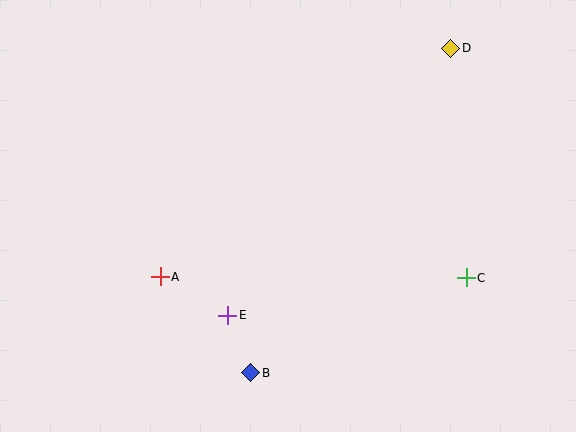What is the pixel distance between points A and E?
The distance between A and E is 78 pixels.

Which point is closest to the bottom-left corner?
Point A is closest to the bottom-left corner.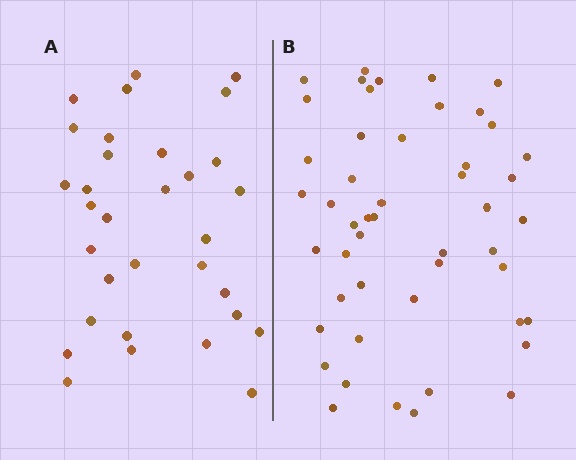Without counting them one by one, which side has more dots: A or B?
Region B (the right region) has more dots.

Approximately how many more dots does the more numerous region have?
Region B has approximately 15 more dots than region A.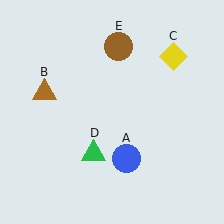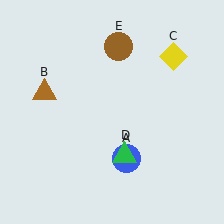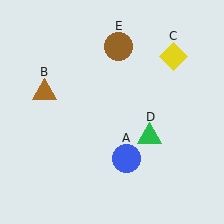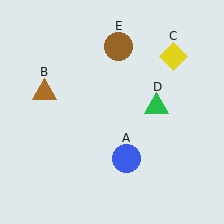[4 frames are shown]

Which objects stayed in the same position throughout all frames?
Blue circle (object A) and brown triangle (object B) and yellow diamond (object C) and brown circle (object E) remained stationary.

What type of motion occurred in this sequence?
The green triangle (object D) rotated counterclockwise around the center of the scene.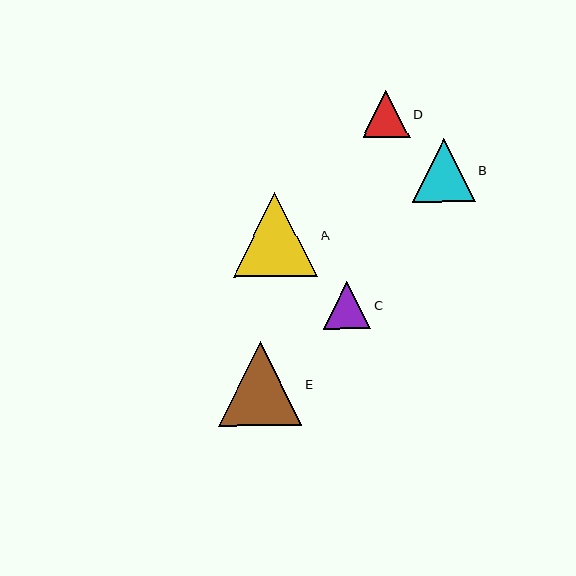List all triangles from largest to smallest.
From largest to smallest: A, E, B, D, C.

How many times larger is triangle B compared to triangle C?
Triangle B is approximately 1.3 times the size of triangle C.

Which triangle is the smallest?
Triangle C is the smallest with a size of approximately 47 pixels.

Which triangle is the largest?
Triangle A is the largest with a size of approximately 84 pixels.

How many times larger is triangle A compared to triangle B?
Triangle A is approximately 1.3 times the size of triangle B.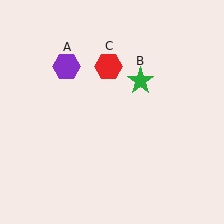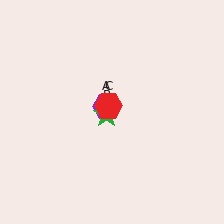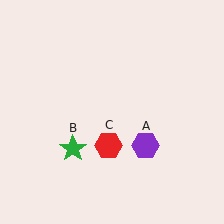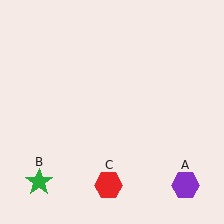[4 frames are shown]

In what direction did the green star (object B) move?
The green star (object B) moved down and to the left.